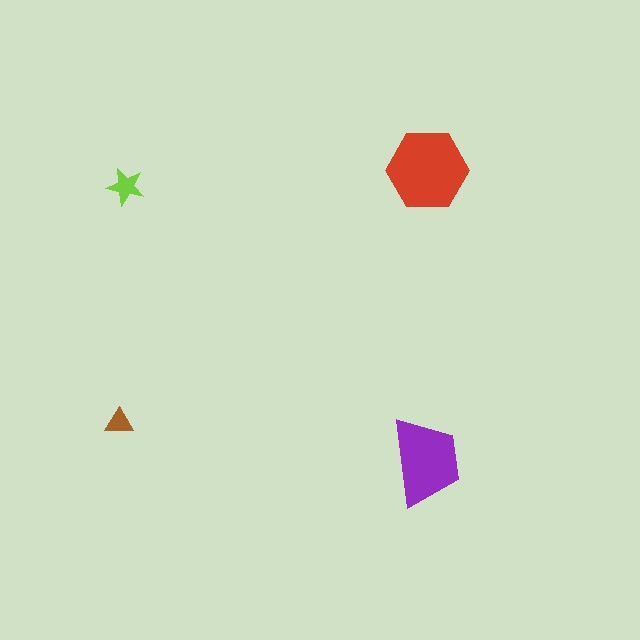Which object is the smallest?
The brown triangle.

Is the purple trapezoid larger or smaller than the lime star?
Larger.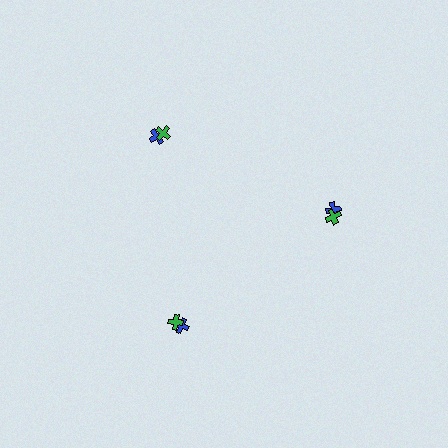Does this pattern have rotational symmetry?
Yes, this pattern has 3-fold rotational symmetry. It looks the same after rotating 120 degrees around the center.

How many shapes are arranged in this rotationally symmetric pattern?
There are 6 shapes, arranged in 3 groups of 2.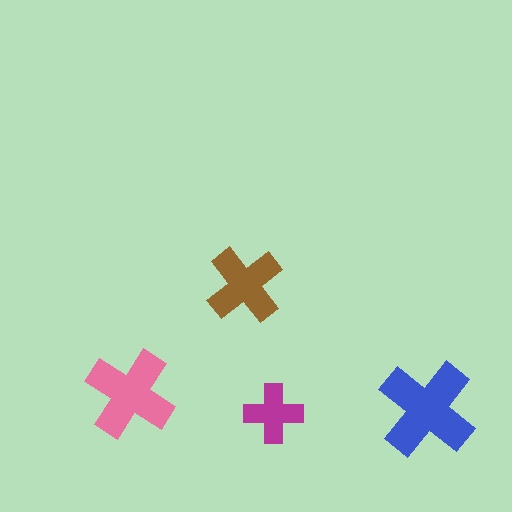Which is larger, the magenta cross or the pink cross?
The pink one.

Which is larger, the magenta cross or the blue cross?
The blue one.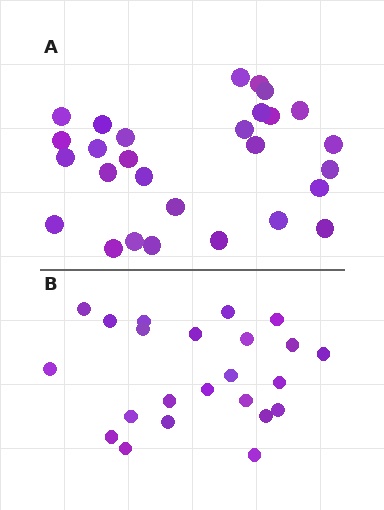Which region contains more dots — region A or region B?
Region A (the top region) has more dots.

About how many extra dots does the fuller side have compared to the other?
Region A has about 5 more dots than region B.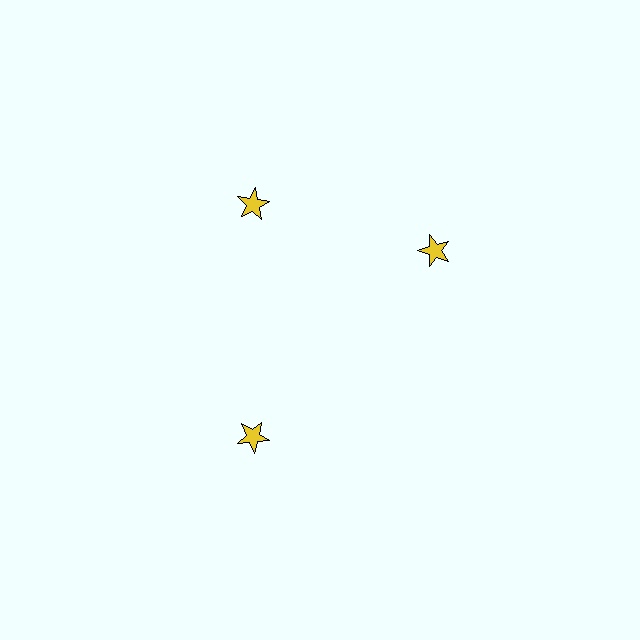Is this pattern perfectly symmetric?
No. The 3 yellow stars are arranged in a ring, but one element near the 3 o'clock position is rotated out of alignment along the ring, breaking the 3-fold rotational symmetry.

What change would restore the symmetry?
The symmetry would be restored by rotating it back into even spacing with its neighbors so that all 3 stars sit at equal angles and equal distance from the center.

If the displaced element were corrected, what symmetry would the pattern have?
It would have 3-fold rotational symmetry — the pattern would map onto itself every 120 degrees.